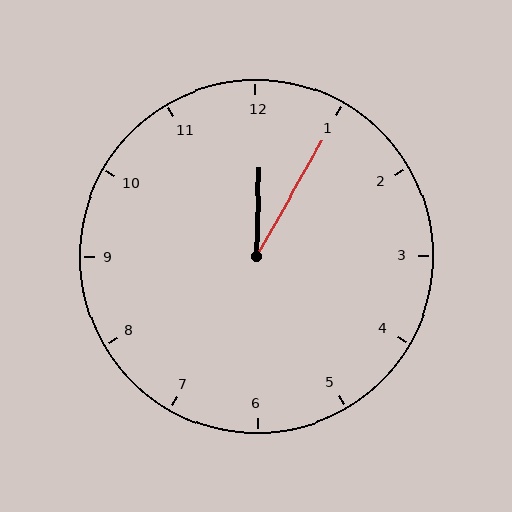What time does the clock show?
12:05.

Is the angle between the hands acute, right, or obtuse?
It is acute.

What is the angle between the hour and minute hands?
Approximately 28 degrees.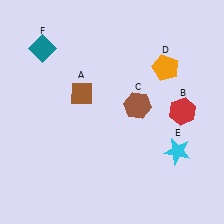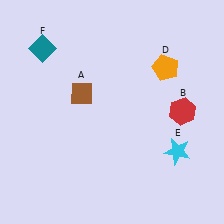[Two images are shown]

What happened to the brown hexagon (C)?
The brown hexagon (C) was removed in Image 2. It was in the top-right area of Image 1.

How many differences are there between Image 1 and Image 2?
There is 1 difference between the two images.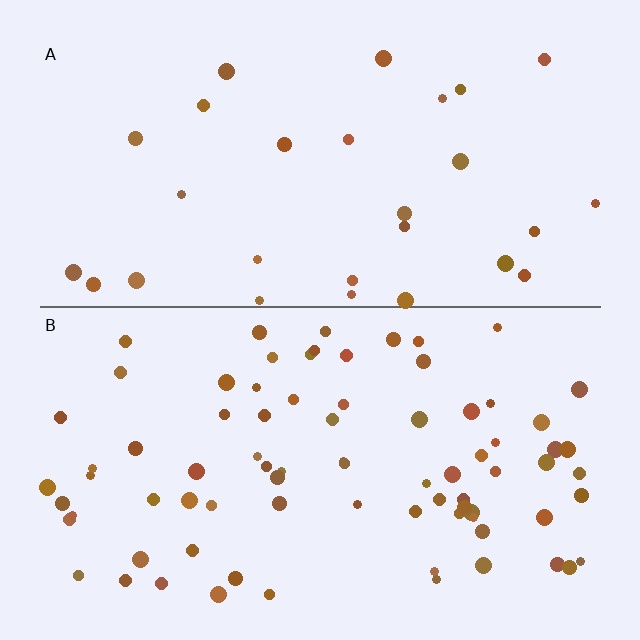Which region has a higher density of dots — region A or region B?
B (the bottom).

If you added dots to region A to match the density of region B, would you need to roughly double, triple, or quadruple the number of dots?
Approximately triple.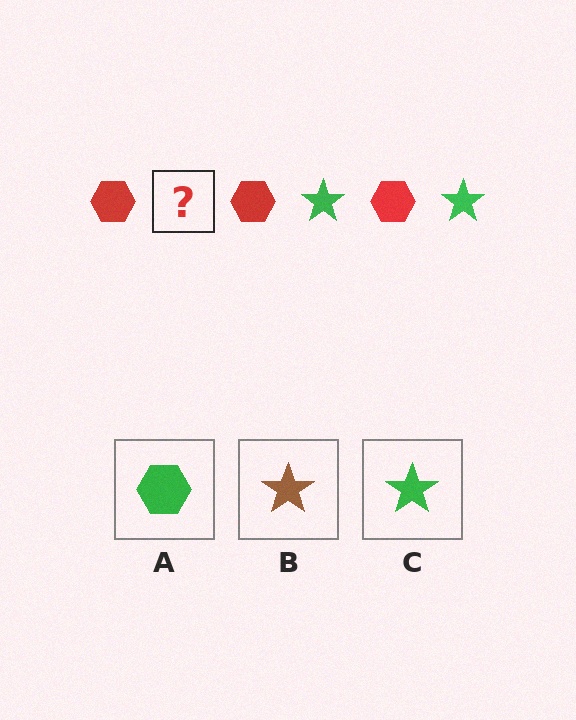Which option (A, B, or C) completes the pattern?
C.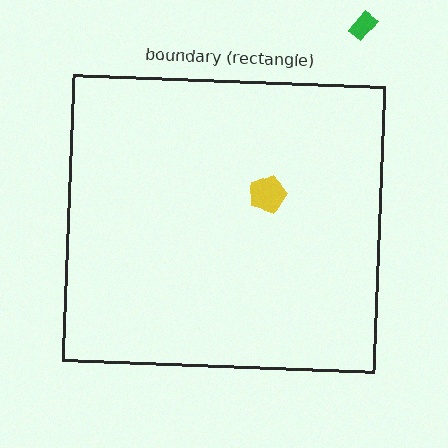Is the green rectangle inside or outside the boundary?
Outside.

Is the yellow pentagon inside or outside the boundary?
Inside.